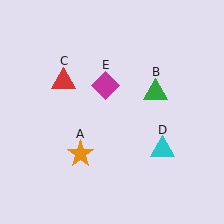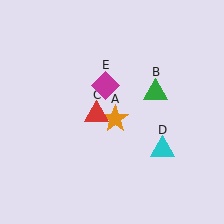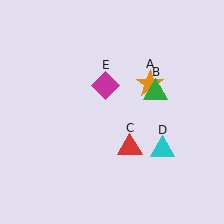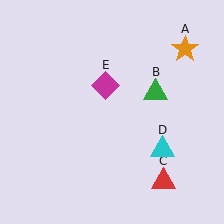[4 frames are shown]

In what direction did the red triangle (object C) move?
The red triangle (object C) moved down and to the right.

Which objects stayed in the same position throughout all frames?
Green triangle (object B) and cyan triangle (object D) and magenta diamond (object E) remained stationary.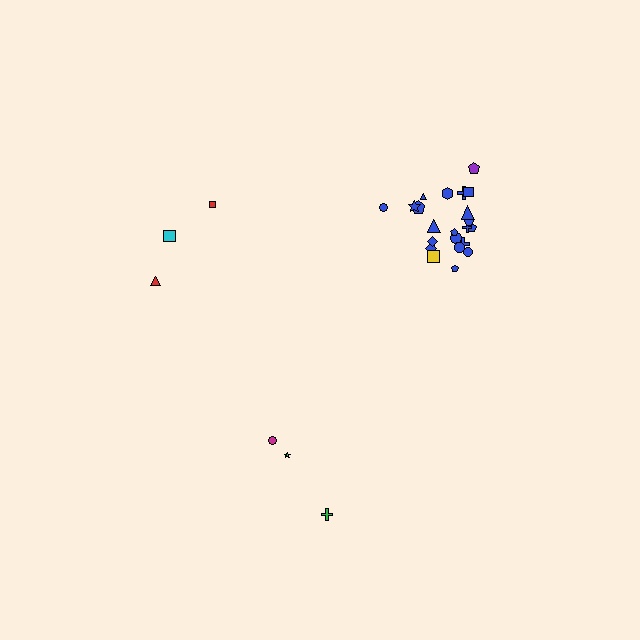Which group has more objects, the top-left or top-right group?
The top-right group.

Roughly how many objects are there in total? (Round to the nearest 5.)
Roughly 30 objects in total.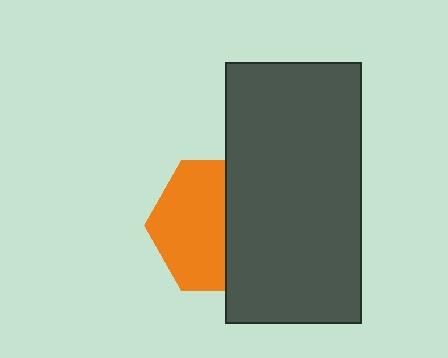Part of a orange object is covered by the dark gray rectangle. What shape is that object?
It is a hexagon.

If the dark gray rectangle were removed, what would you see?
You would see the complete orange hexagon.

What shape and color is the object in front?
The object in front is a dark gray rectangle.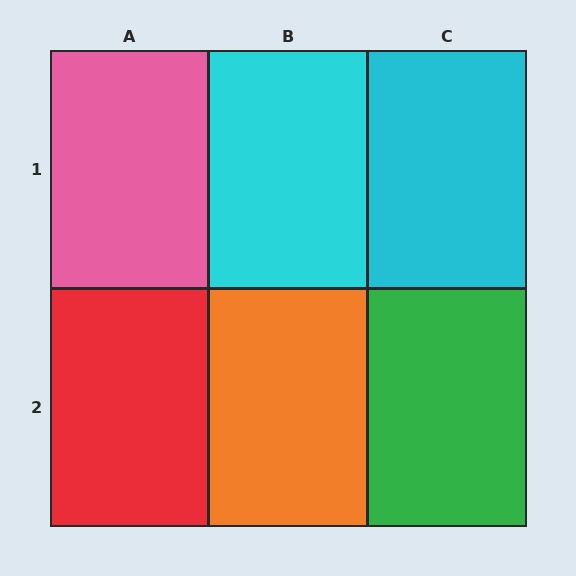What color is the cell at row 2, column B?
Orange.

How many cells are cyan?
2 cells are cyan.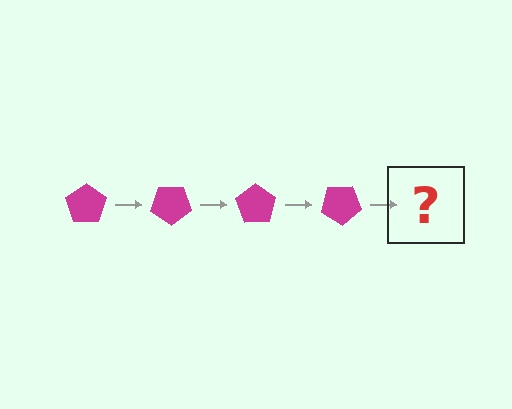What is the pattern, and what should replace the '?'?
The pattern is that the pentagon rotates 35 degrees each step. The '?' should be a magenta pentagon rotated 140 degrees.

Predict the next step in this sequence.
The next step is a magenta pentagon rotated 140 degrees.